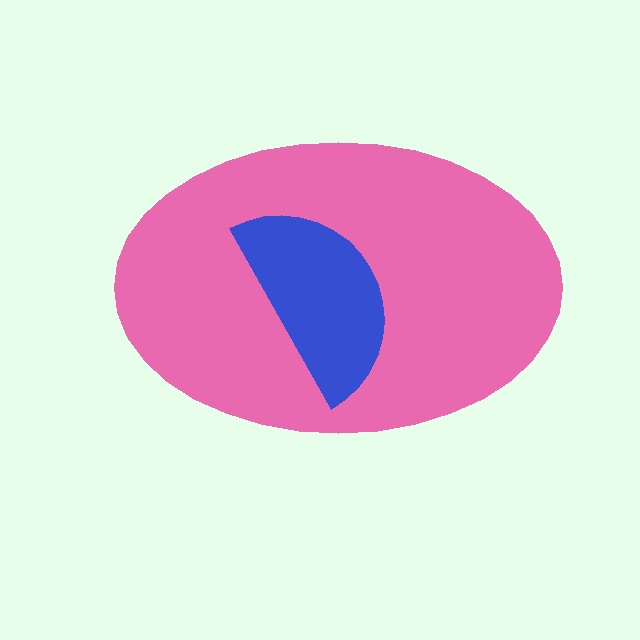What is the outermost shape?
The pink ellipse.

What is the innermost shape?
The blue semicircle.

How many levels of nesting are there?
2.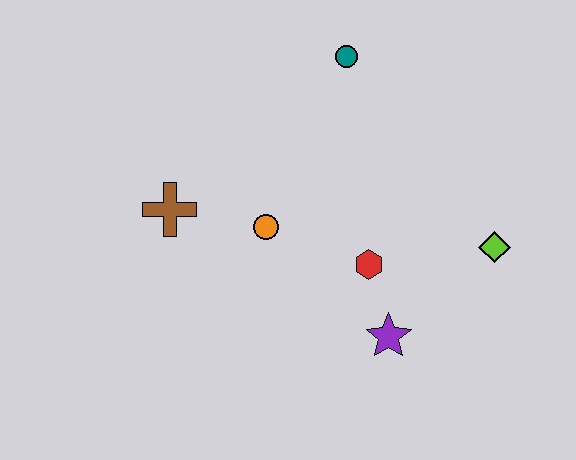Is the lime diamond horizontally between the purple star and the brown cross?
No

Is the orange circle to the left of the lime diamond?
Yes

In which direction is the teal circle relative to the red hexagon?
The teal circle is above the red hexagon.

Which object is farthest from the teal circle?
The purple star is farthest from the teal circle.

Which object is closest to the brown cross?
The orange circle is closest to the brown cross.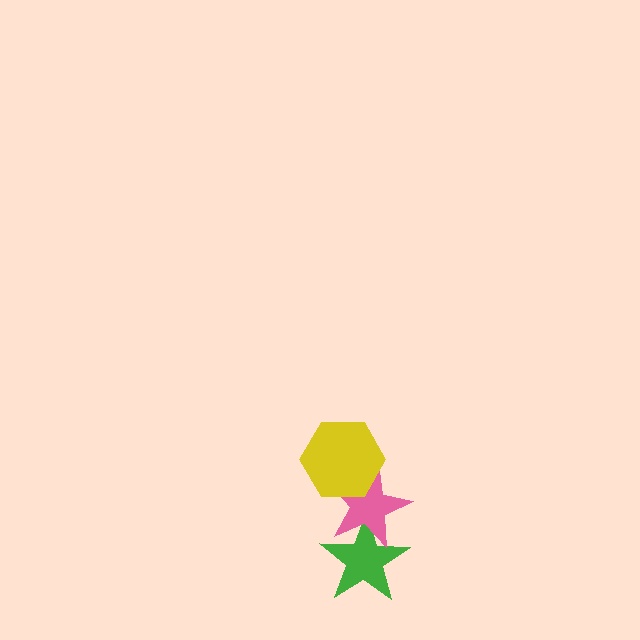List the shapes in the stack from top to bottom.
From top to bottom: the yellow hexagon, the pink star, the green star.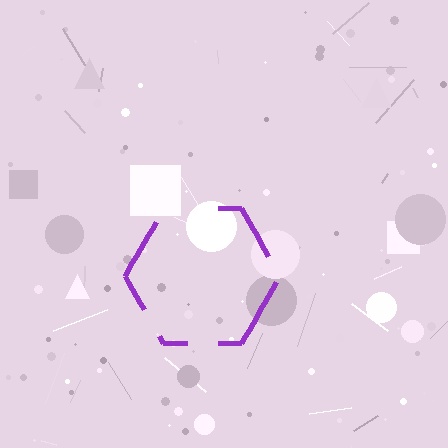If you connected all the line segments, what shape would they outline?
They would outline a hexagon.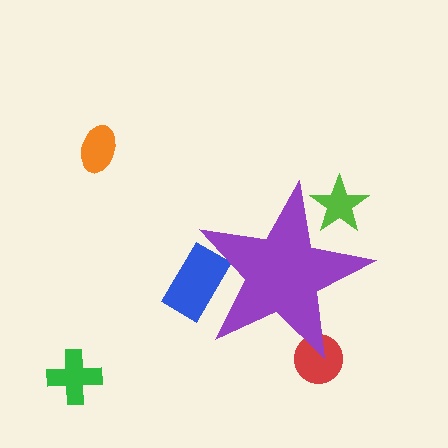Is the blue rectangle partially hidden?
Yes, the blue rectangle is partially hidden behind the purple star.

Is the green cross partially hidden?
No, the green cross is fully visible.